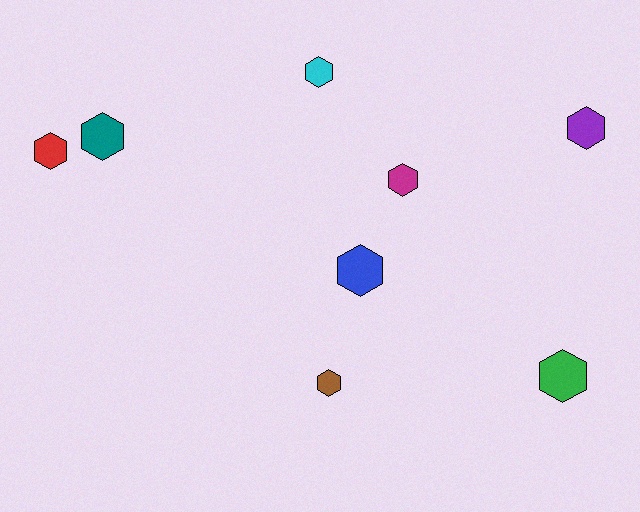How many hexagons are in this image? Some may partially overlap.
There are 8 hexagons.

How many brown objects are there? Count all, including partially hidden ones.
There is 1 brown object.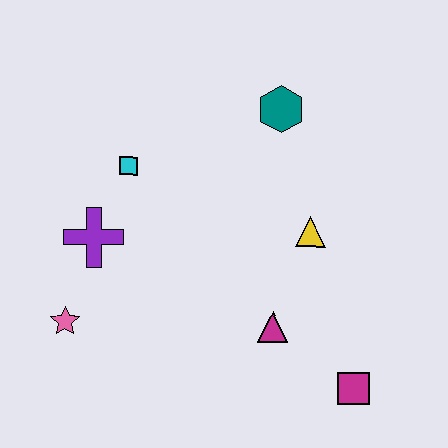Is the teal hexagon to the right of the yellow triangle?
No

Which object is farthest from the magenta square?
The cyan square is farthest from the magenta square.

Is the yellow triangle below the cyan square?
Yes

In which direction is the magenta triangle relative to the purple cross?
The magenta triangle is to the right of the purple cross.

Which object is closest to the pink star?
The purple cross is closest to the pink star.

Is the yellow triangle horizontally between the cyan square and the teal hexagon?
No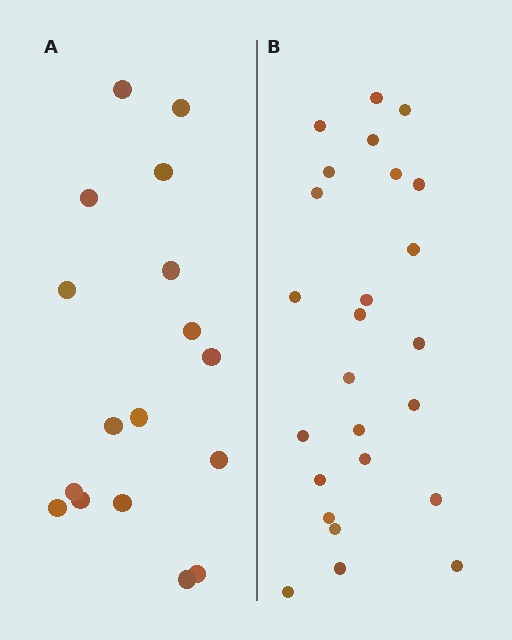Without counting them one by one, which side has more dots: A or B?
Region B (the right region) has more dots.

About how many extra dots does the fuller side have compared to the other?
Region B has roughly 8 or so more dots than region A.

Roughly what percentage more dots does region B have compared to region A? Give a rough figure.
About 45% more.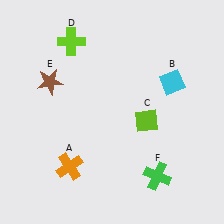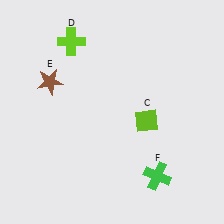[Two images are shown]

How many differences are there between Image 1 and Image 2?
There are 2 differences between the two images.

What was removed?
The cyan diamond (B), the orange cross (A) were removed in Image 2.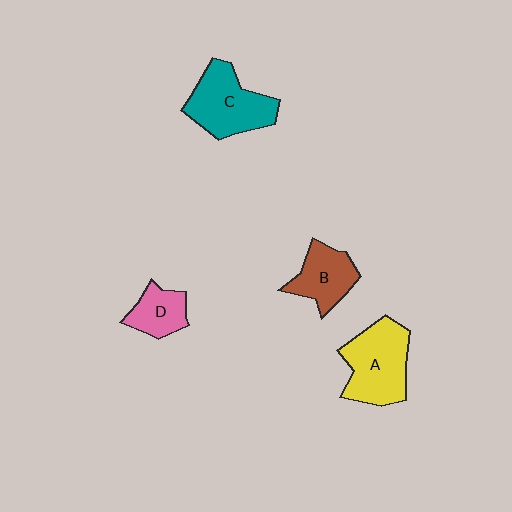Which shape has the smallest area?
Shape D (pink).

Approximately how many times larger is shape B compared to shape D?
Approximately 1.3 times.